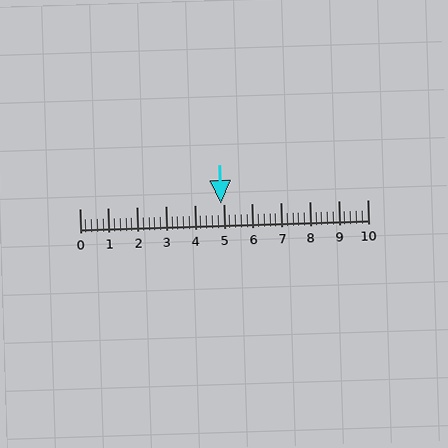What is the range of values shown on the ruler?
The ruler shows values from 0 to 10.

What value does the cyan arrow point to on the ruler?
The cyan arrow points to approximately 4.9.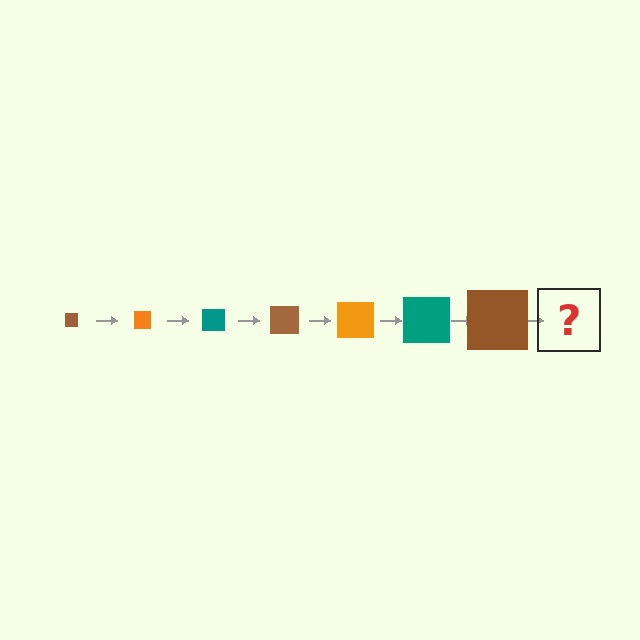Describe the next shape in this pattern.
It should be an orange square, larger than the previous one.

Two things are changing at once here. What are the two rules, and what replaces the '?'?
The two rules are that the square grows larger each step and the color cycles through brown, orange, and teal. The '?' should be an orange square, larger than the previous one.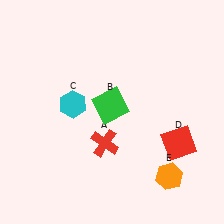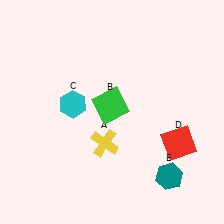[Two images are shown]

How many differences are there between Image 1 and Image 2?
There are 2 differences between the two images.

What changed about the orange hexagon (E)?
In Image 1, E is orange. In Image 2, it changed to teal.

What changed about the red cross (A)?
In Image 1, A is red. In Image 2, it changed to yellow.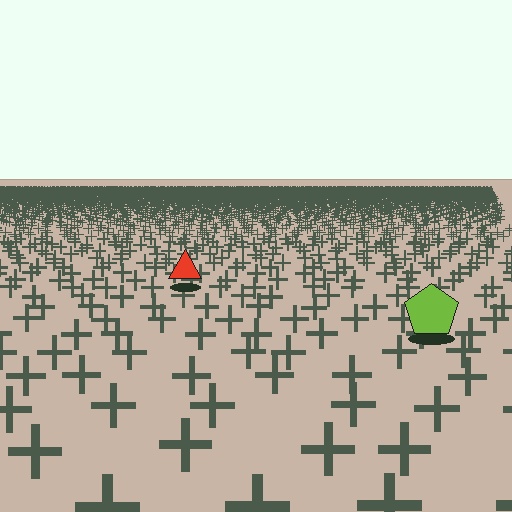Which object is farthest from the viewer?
The red triangle is farthest from the viewer. It appears smaller and the ground texture around it is denser.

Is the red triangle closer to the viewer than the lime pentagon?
No. The lime pentagon is closer — you can tell from the texture gradient: the ground texture is coarser near it.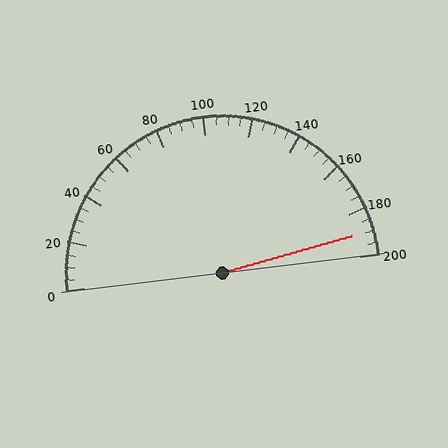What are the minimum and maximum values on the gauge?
The gauge ranges from 0 to 200.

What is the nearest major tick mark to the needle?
The nearest major tick mark is 200.